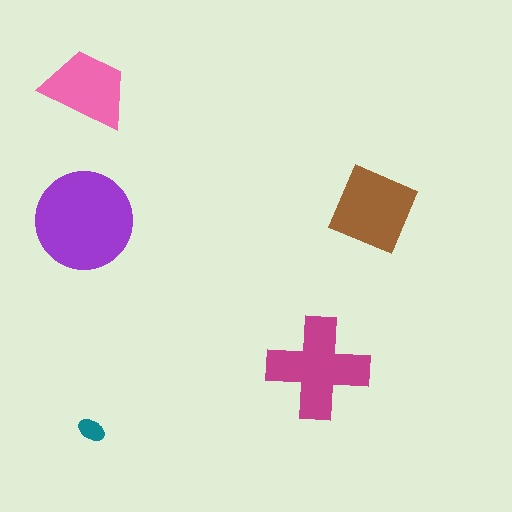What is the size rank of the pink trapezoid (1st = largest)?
4th.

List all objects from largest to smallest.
The purple circle, the magenta cross, the brown square, the pink trapezoid, the teal ellipse.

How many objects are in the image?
There are 5 objects in the image.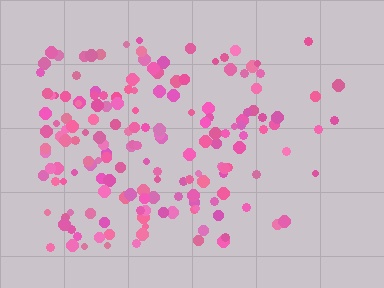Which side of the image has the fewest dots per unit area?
The right.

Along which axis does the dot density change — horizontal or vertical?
Horizontal.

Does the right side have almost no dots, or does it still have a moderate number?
Still a moderate number, just noticeably fewer than the left.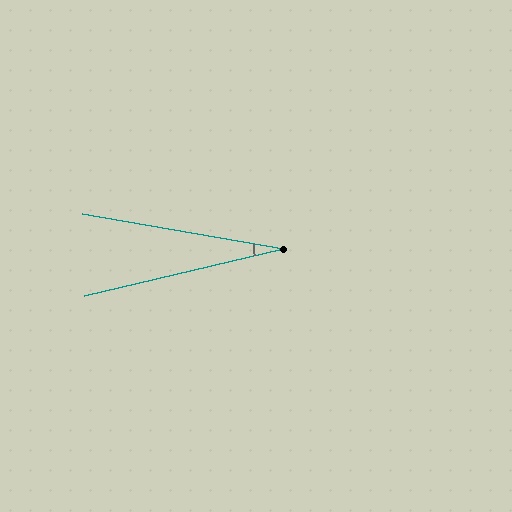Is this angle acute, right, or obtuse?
It is acute.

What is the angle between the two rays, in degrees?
Approximately 23 degrees.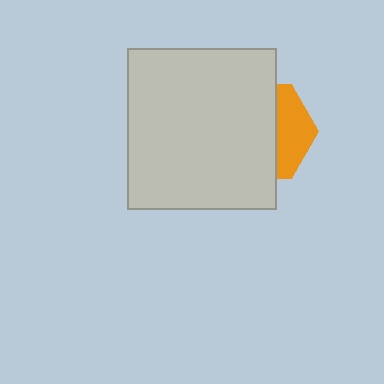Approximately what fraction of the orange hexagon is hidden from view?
Roughly 66% of the orange hexagon is hidden behind the light gray rectangle.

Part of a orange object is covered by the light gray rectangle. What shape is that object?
It is a hexagon.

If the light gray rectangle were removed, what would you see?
You would see the complete orange hexagon.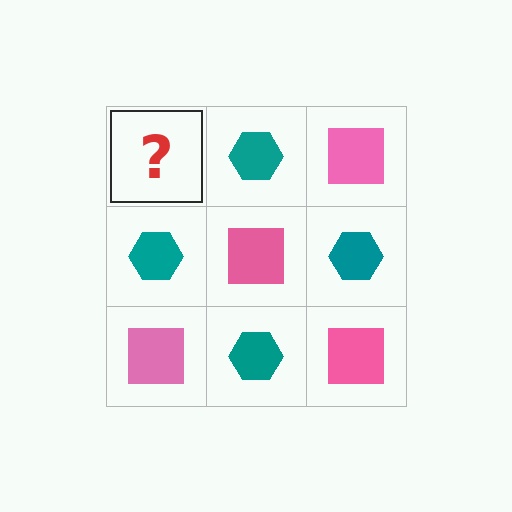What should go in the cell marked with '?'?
The missing cell should contain a pink square.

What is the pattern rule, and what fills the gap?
The rule is that it alternates pink square and teal hexagon in a checkerboard pattern. The gap should be filled with a pink square.